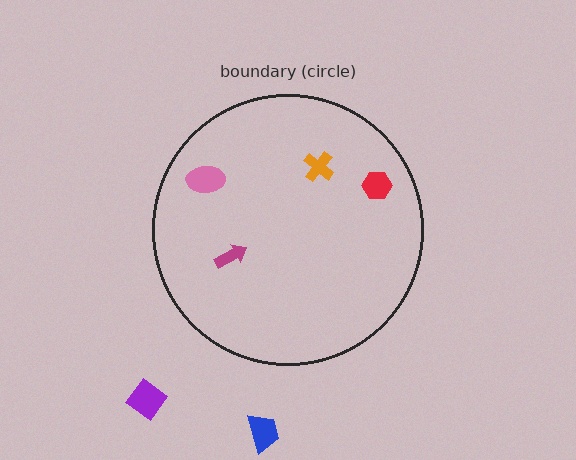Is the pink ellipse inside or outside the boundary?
Inside.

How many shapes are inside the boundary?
4 inside, 2 outside.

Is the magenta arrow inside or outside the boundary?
Inside.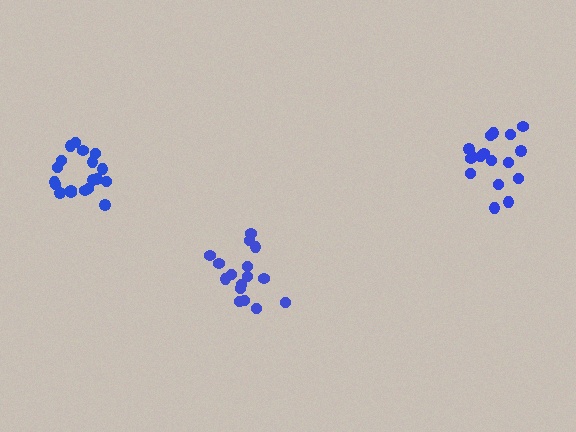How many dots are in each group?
Group 1: 17 dots, Group 2: 19 dots, Group 3: 16 dots (52 total).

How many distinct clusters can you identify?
There are 3 distinct clusters.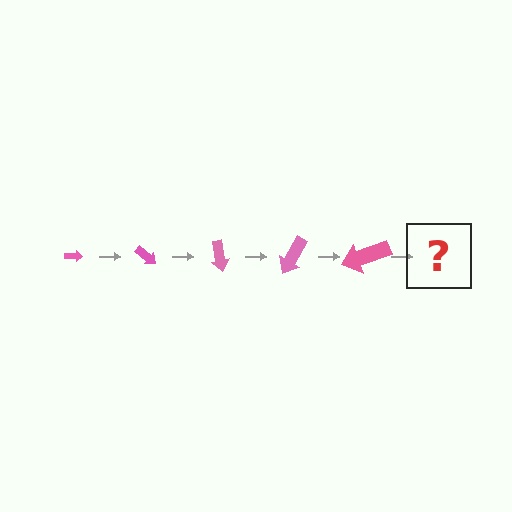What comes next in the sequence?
The next element should be an arrow, larger than the previous one and rotated 200 degrees from the start.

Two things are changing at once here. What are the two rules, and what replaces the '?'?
The two rules are that the arrow grows larger each step and it rotates 40 degrees each step. The '?' should be an arrow, larger than the previous one and rotated 200 degrees from the start.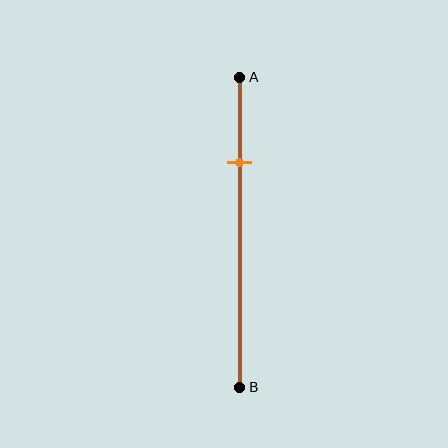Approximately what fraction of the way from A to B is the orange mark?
The orange mark is approximately 25% of the way from A to B.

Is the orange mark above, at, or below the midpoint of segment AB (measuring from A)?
The orange mark is above the midpoint of segment AB.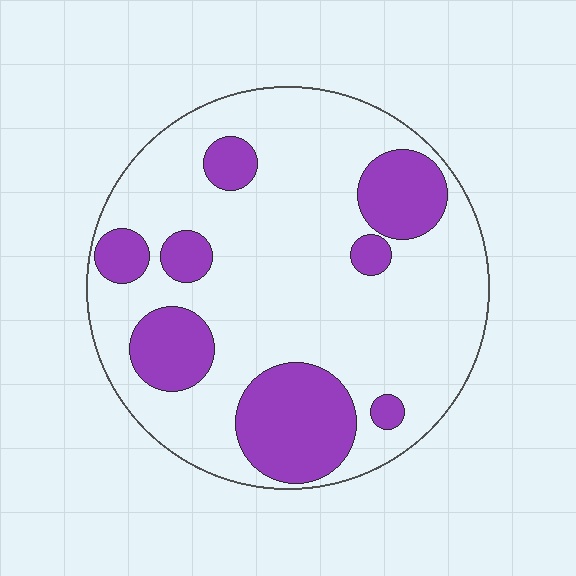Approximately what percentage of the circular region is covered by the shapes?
Approximately 25%.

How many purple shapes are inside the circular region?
8.